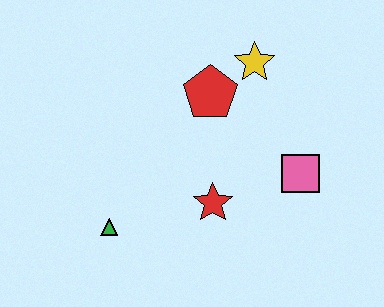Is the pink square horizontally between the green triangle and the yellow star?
No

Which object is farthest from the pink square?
The green triangle is farthest from the pink square.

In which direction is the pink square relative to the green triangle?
The pink square is to the right of the green triangle.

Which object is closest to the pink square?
The red star is closest to the pink square.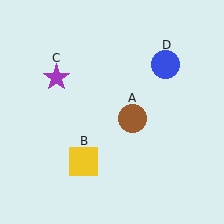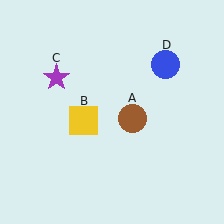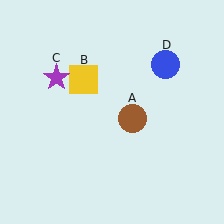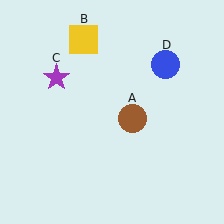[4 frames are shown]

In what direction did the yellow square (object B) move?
The yellow square (object B) moved up.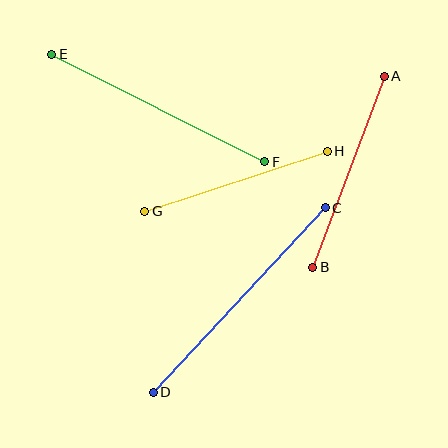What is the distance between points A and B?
The distance is approximately 204 pixels.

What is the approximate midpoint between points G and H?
The midpoint is at approximately (236, 181) pixels.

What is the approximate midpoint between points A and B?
The midpoint is at approximately (349, 172) pixels.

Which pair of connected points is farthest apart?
Points C and D are farthest apart.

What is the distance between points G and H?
The distance is approximately 192 pixels.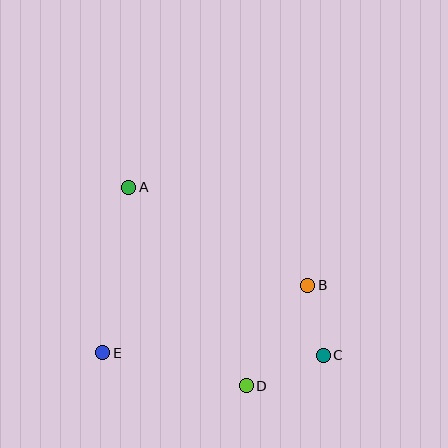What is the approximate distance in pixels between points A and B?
The distance between A and B is approximately 204 pixels.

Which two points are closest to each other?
Points B and C are closest to each other.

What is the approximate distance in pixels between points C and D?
The distance between C and D is approximately 83 pixels.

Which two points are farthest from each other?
Points A and C are farthest from each other.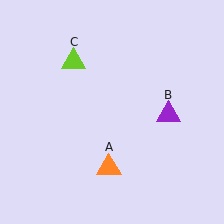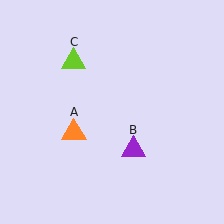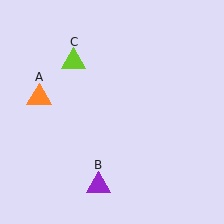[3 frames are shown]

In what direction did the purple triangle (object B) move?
The purple triangle (object B) moved down and to the left.